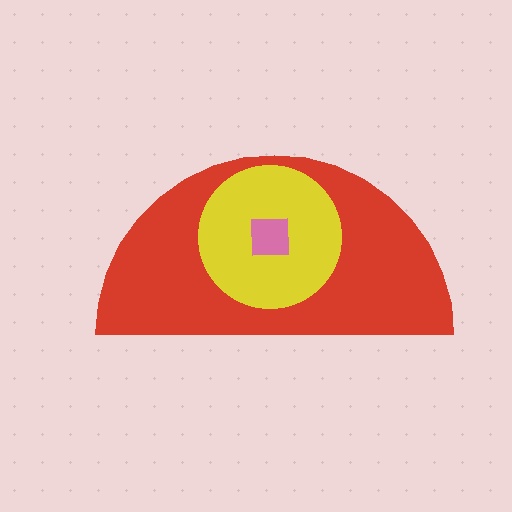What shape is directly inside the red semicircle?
The yellow circle.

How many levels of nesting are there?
3.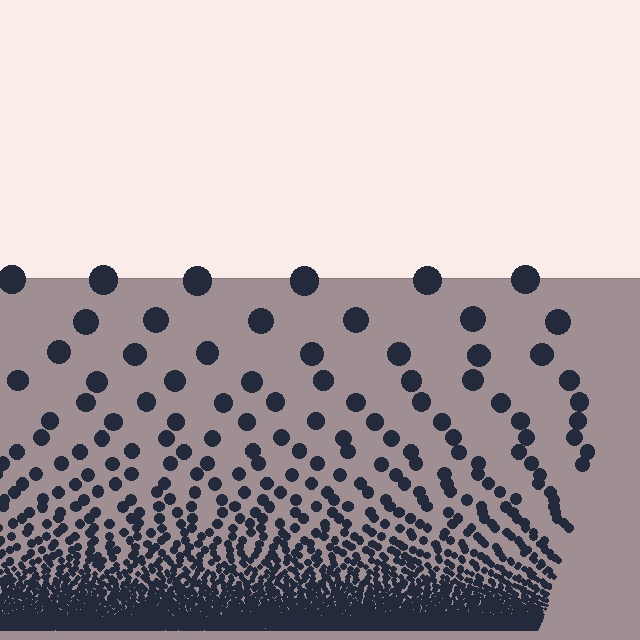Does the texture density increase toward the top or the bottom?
Density increases toward the bottom.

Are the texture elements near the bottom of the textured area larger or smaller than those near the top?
Smaller. The gradient is inverted — elements near the bottom are smaller and denser.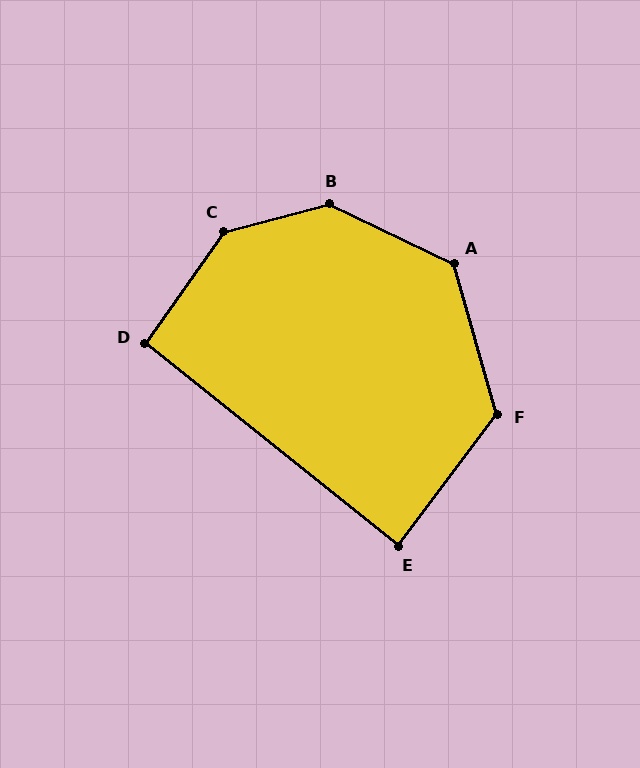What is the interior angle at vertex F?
Approximately 127 degrees (obtuse).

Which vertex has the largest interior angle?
C, at approximately 140 degrees.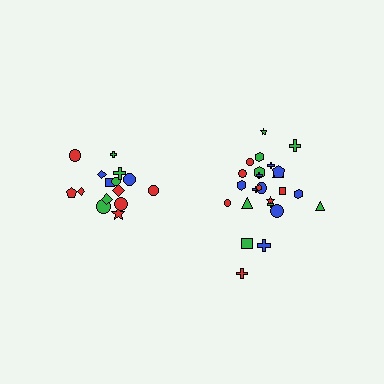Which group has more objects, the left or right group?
The right group.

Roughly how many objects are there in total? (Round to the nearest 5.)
Roughly 40 objects in total.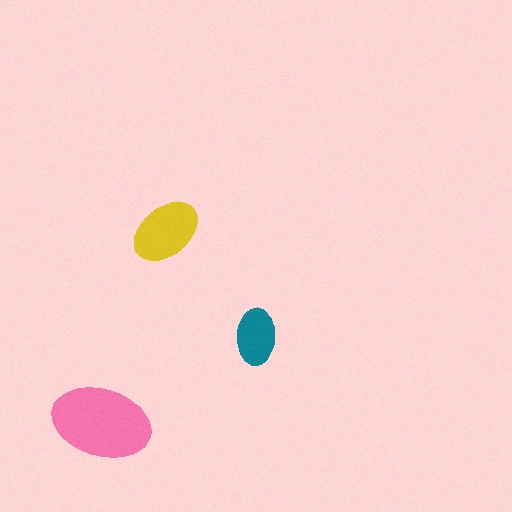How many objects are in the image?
There are 3 objects in the image.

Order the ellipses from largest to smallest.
the pink one, the yellow one, the teal one.